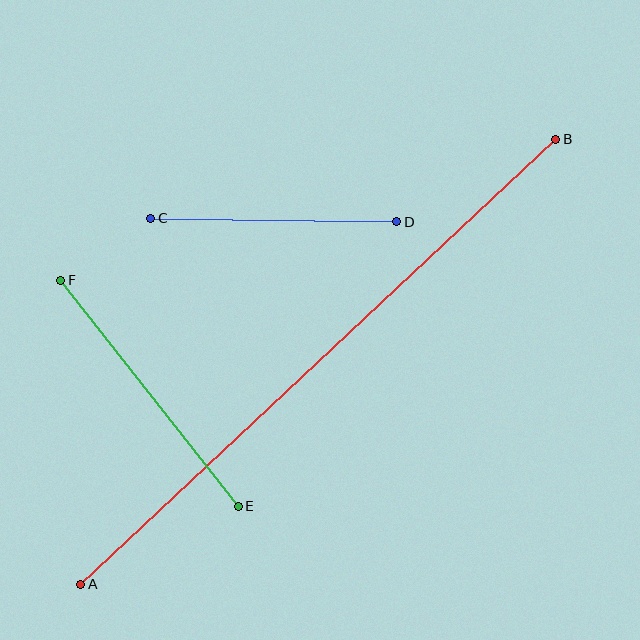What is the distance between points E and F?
The distance is approximately 287 pixels.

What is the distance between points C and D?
The distance is approximately 246 pixels.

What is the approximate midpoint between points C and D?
The midpoint is at approximately (274, 220) pixels.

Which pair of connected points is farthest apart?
Points A and B are farthest apart.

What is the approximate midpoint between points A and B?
The midpoint is at approximately (318, 362) pixels.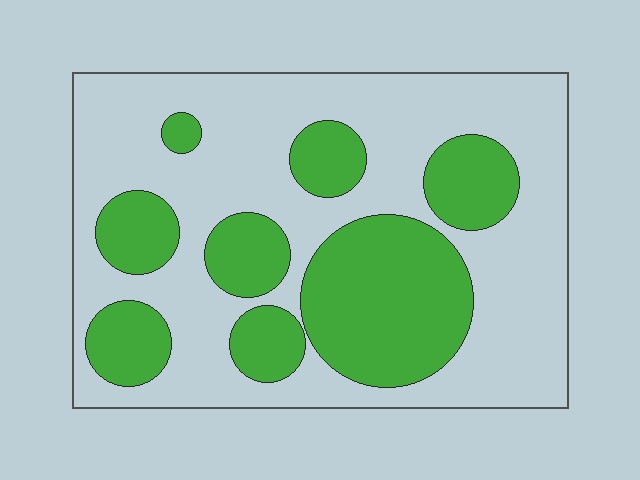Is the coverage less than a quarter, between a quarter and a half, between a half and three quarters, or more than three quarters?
Between a quarter and a half.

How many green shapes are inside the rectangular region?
8.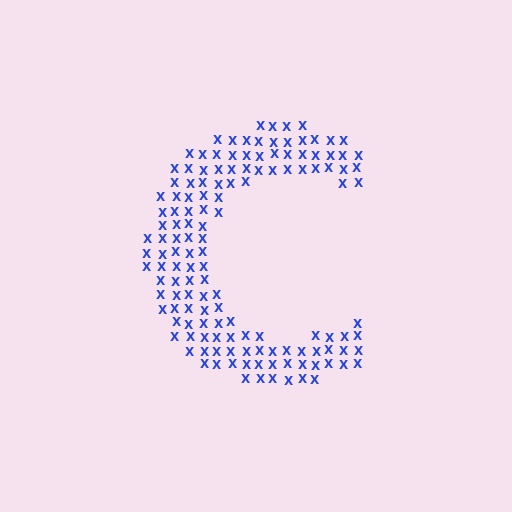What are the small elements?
The small elements are letter X's.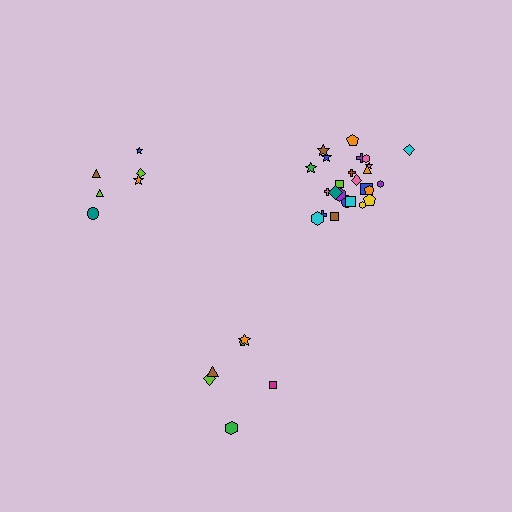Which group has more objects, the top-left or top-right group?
The top-right group.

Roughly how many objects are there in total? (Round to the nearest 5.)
Roughly 35 objects in total.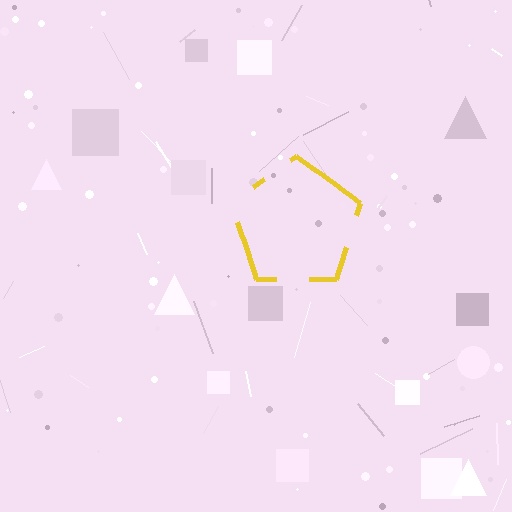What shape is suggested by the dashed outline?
The dashed outline suggests a pentagon.